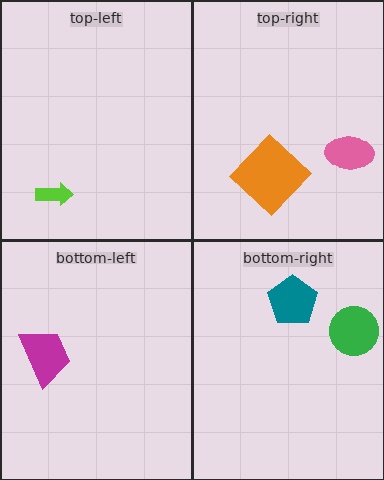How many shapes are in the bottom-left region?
1.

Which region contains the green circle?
The bottom-right region.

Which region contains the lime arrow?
The top-left region.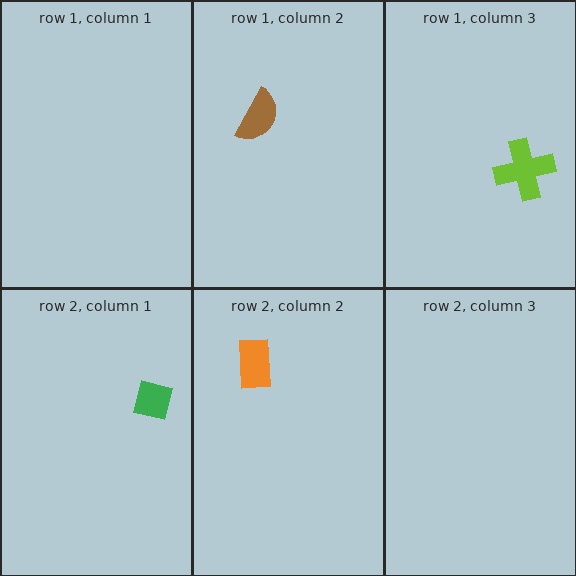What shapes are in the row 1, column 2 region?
The brown semicircle.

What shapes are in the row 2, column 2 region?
The orange rectangle.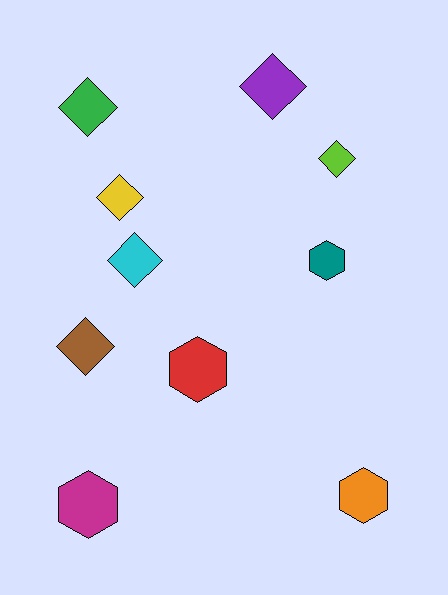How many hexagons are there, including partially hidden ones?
There are 4 hexagons.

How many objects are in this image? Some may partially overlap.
There are 10 objects.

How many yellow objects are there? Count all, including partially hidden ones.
There is 1 yellow object.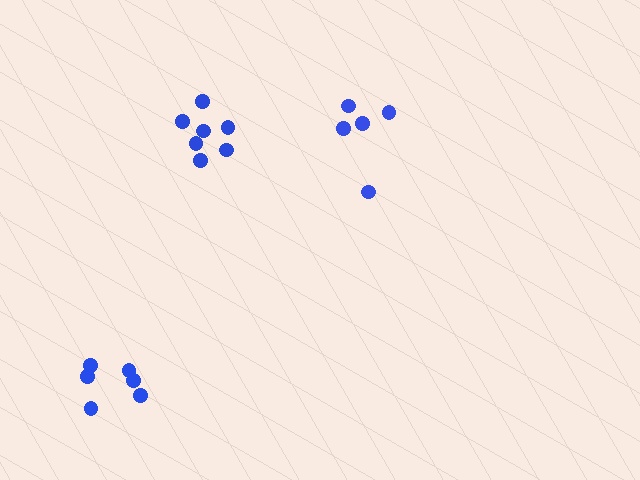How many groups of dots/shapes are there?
There are 3 groups.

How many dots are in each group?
Group 1: 5 dots, Group 2: 7 dots, Group 3: 6 dots (18 total).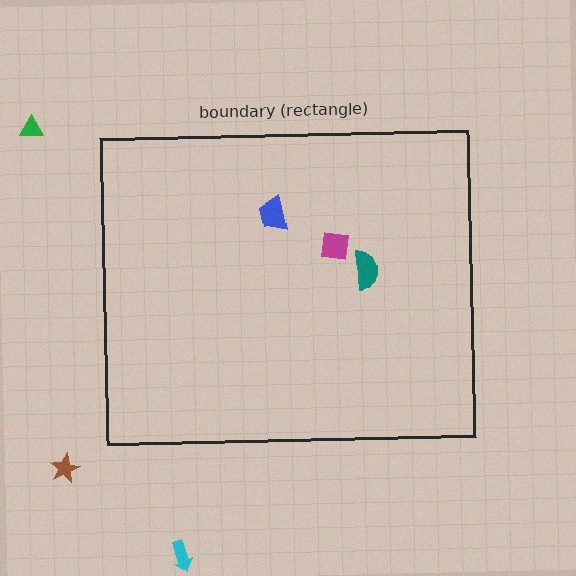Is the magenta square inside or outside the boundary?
Inside.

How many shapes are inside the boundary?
3 inside, 3 outside.